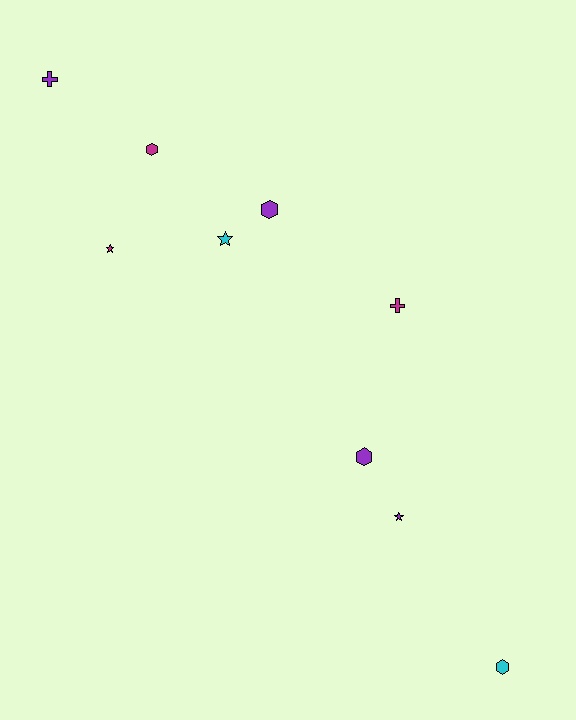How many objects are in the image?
There are 9 objects.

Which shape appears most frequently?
Hexagon, with 4 objects.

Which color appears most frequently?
Purple, with 4 objects.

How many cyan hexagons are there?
There is 1 cyan hexagon.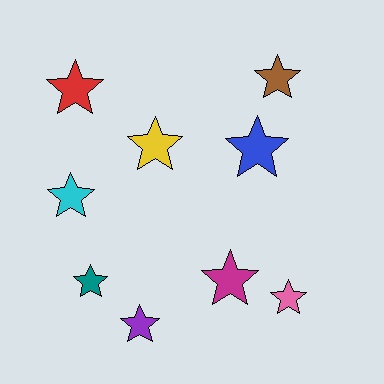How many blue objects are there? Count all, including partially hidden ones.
There is 1 blue object.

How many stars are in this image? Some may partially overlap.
There are 9 stars.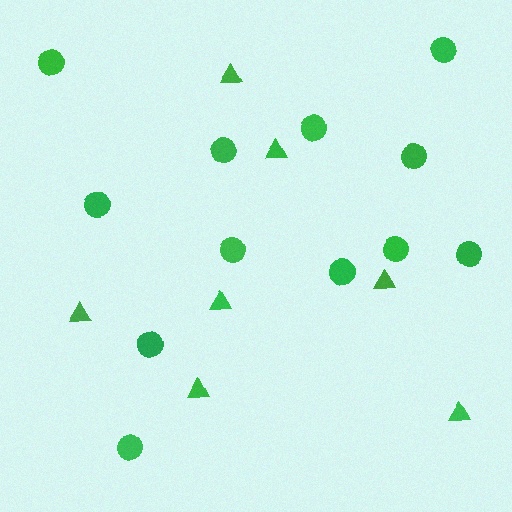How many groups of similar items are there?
There are 2 groups: one group of triangles (7) and one group of circles (12).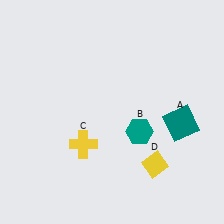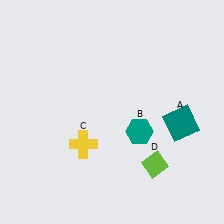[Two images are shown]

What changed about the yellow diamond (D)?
In Image 1, D is yellow. In Image 2, it changed to lime.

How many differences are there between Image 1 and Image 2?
There is 1 difference between the two images.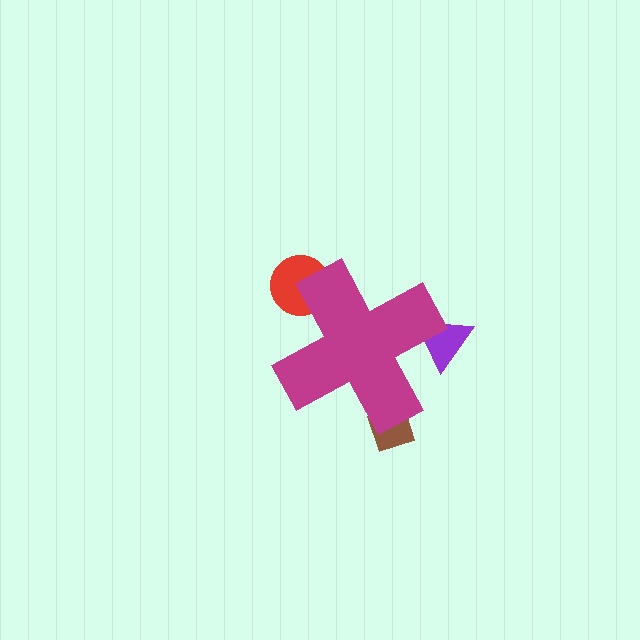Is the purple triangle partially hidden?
Yes, the purple triangle is partially hidden behind the magenta cross.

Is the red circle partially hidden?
Yes, the red circle is partially hidden behind the magenta cross.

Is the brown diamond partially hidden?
Yes, the brown diamond is partially hidden behind the magenta cross.